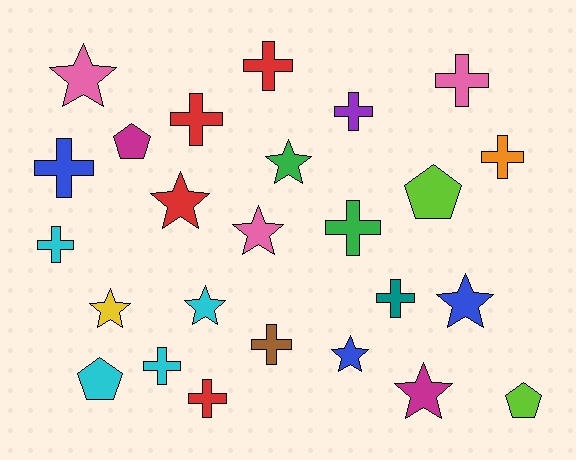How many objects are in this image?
There are 25 objects.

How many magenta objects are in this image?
There are 2 magenta objects.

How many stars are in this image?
There are 9 stars.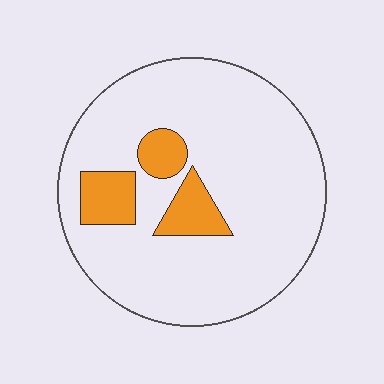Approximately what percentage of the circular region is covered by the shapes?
Approximately 15%.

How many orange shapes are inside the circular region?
3.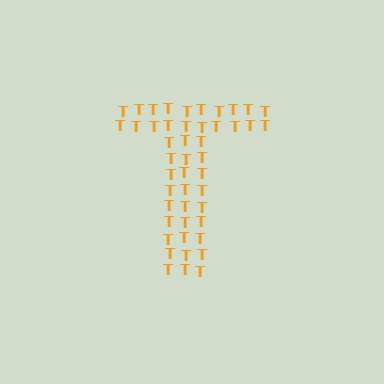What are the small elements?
The small elements are letter T's.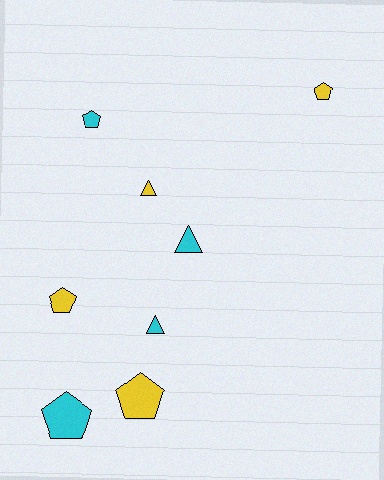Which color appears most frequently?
Cyan, with 4 objects.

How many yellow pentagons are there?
There are 3 yellow pentagons.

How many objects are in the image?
There are 8 objects.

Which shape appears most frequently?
Pentagon, with 5 objects.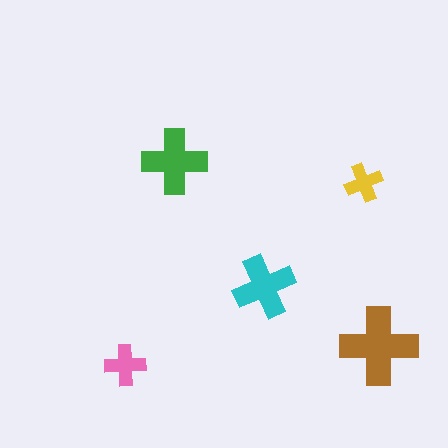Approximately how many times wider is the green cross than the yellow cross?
About 1.5 times wider.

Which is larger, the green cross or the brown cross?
The brown one.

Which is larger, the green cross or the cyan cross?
The green one.